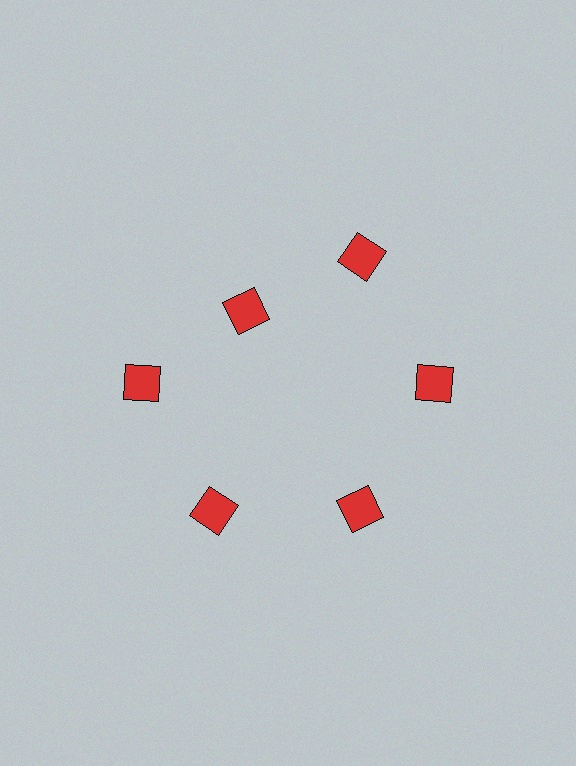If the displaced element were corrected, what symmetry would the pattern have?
It would have 6-fold rotational symmetry — the pattern would map onto itself every 60 degrees.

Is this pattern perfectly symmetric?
No. The 6 red diamonds are arranged in a ring, but one element near the 11 o'clock position is pulled inward toward the center, breaking the 6-fold rotational symmetry.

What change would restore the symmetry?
The symmetry would be restored by moving it outward, back onto the ring so that all 6 diamonds sit at equal angles and equal distance from the center.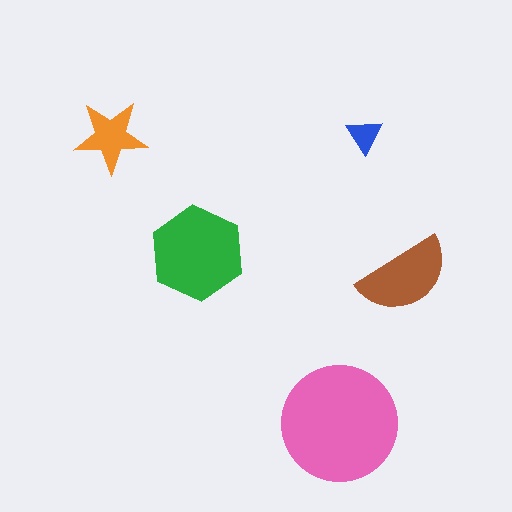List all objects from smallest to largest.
The blue triangle, the orange star, the brown semicircle, the green hexagon, the pink circle.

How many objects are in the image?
There are 5 objects in the image.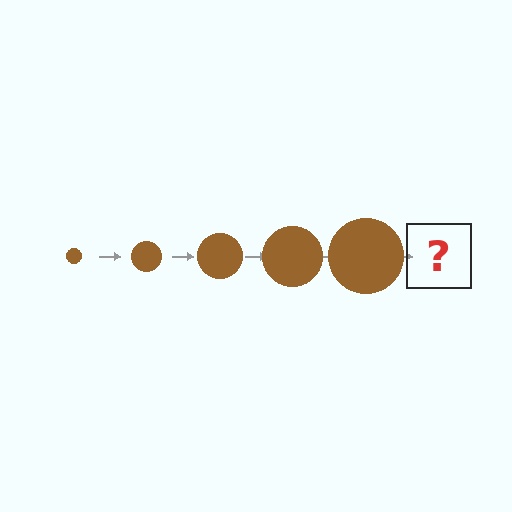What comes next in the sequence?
The next element should be a brown circle, larger than the previous one.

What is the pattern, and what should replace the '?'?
The pattern is that the circle gets progressively larger each step. The '?' should be a brown circle, larger than the previous one.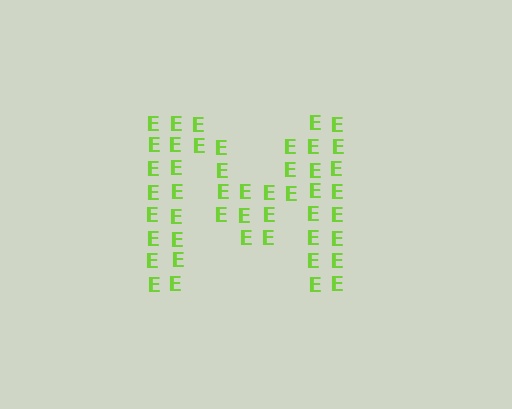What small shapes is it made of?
It is made of small letter E's.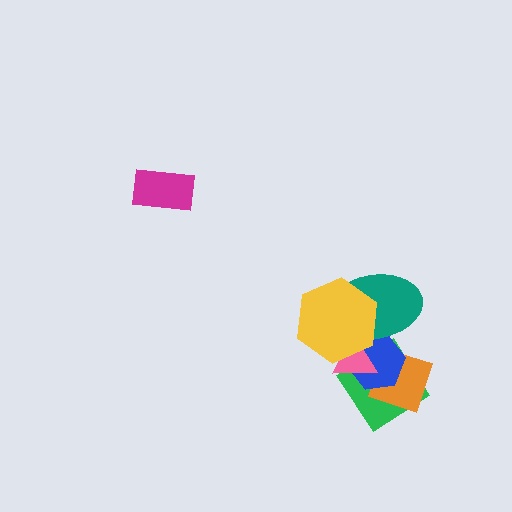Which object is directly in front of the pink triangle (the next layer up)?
The teal ellipse is directly in front of the pink triangle.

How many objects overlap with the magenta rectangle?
0 objects overlap with the magenta rectangle.